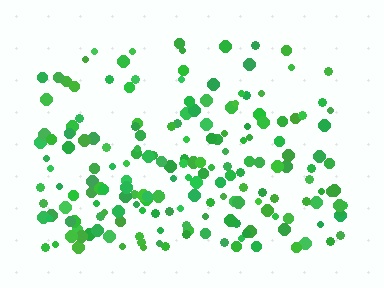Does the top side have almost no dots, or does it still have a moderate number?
Still a moderate number, just noticeably fewer than the bottom.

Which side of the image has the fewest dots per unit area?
The top.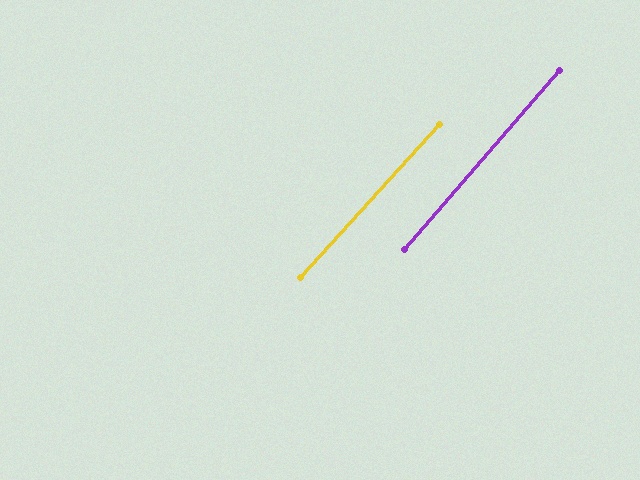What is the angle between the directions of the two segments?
Approximately 1 degree.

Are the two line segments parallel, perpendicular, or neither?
Parallel — their directions differ by only 1.5°.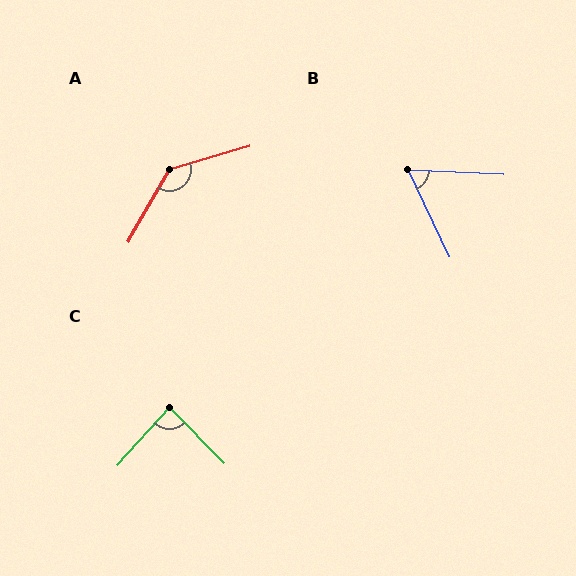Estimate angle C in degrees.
Approximately 86 degrees.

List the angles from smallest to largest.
B (62°), C (86°), A (136°).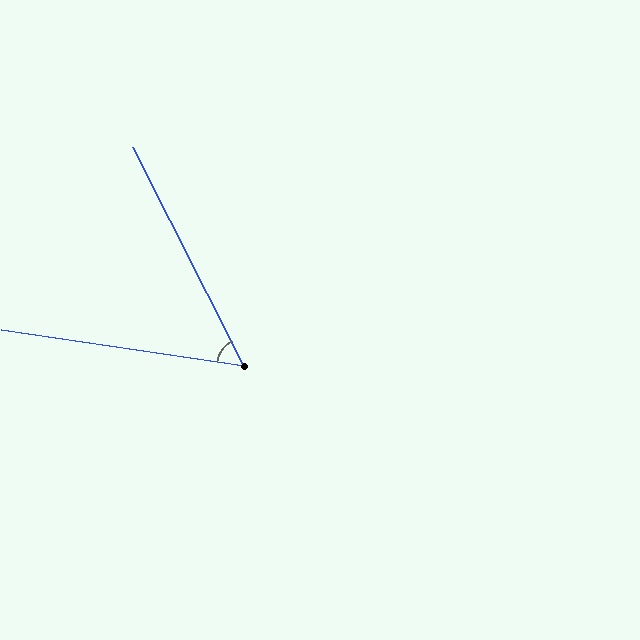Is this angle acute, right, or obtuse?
It is acute.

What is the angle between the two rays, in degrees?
Approximately 55 degrees.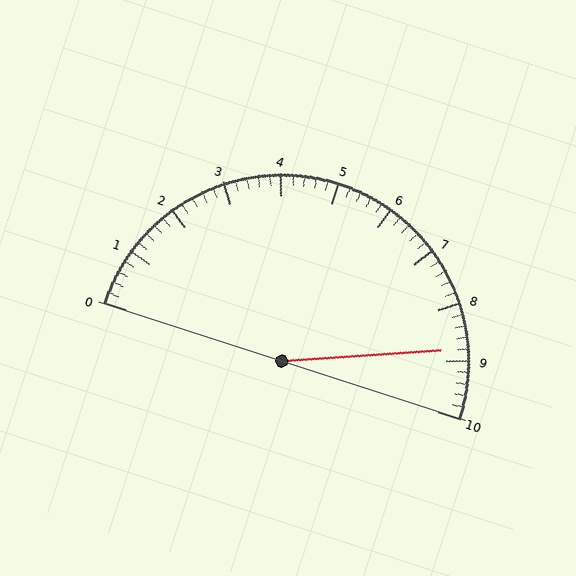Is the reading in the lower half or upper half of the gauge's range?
The reading is in the upper half of the range (0 to 10).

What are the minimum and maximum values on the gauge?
The gauge ranges from 0 to 10.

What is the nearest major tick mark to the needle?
The nearest major tick mark is 9.